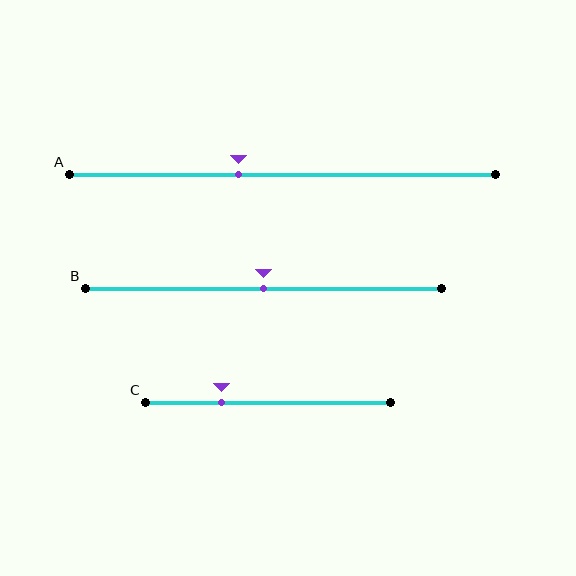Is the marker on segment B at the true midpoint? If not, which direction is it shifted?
Yes, the marker on segment B is at the true midpoint.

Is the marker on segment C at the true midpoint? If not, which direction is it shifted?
No, the marker on segment C is shifted to the left by about 19% of the segment length.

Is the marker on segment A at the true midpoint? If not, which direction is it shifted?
No, the marker on segment A is shifted to the left by about 10% of the segment length.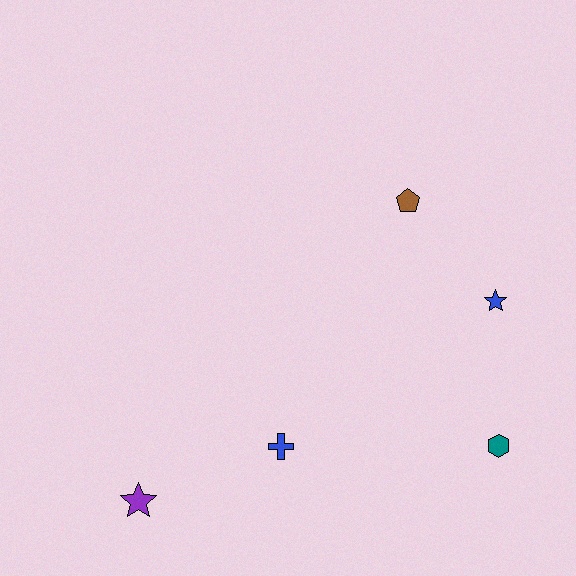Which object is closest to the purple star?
The blue cross is closest to the purple star.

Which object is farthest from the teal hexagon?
The purple star is farthest from the teal hexagon.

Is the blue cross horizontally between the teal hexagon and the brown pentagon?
No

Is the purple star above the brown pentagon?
No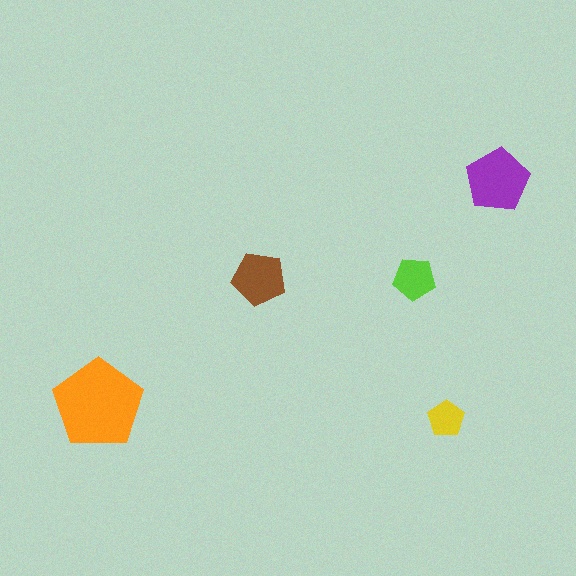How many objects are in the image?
There are 5 objects in the image.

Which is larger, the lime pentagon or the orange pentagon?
The orange one.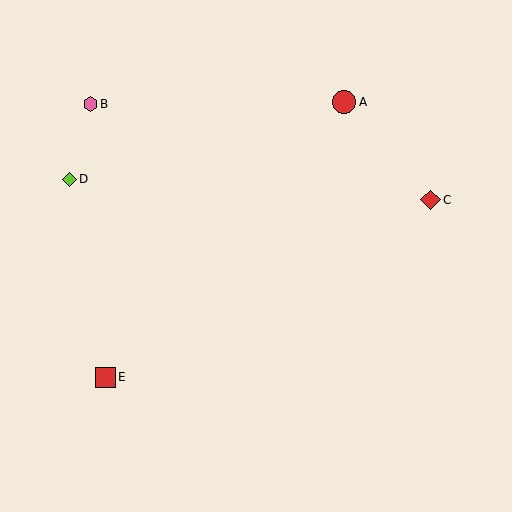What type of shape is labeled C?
Shape C is a red diamond.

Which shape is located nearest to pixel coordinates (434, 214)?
The red diamond (labeled C) at (431, 200) is nearest to that location.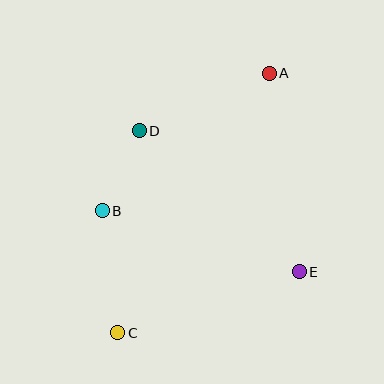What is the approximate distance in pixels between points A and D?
The distance between A and D is approximately 142 pixels.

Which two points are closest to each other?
Points B and D are closest to each other.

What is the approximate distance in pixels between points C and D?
The distance between C and D is approximately 203 pixels.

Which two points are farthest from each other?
Points A and C are farthest from each other.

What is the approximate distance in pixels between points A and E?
The distance between A and E is approximately 201 pixels.